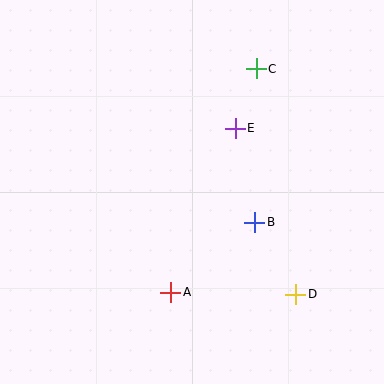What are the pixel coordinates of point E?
Point E is at (235, 128).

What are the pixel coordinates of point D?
Point D is at (296, 294).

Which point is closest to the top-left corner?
Point C is closest to the top-left corner.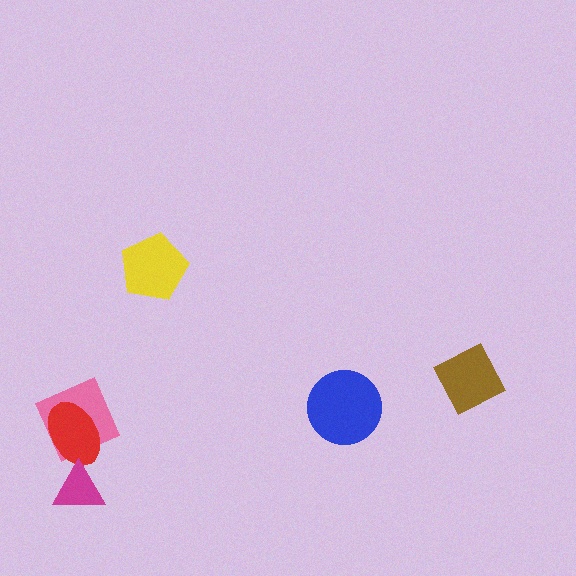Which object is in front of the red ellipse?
The magenta triangle is in front of the red ellipse.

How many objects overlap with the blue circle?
0 objects overlap with the blue circle.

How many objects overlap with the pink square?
1 object overlaps with the pink square.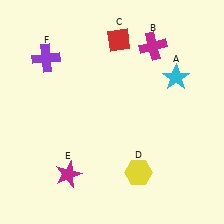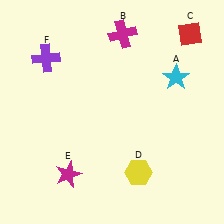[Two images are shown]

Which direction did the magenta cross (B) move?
The magenta cross (B) moved left.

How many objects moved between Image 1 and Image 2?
2 objects moved between the two images.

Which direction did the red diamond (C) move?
The red diamond (C) moved right.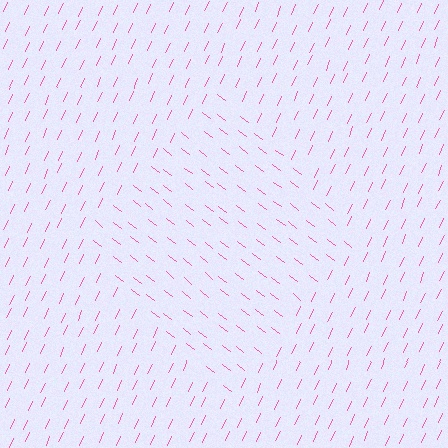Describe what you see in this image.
The image is filled with small pink line segments. A diamond region in the image has lines oriented differently from the surrounding lines, creating a visible texture boundary.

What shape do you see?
I see a diamond.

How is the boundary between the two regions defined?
The boundary is defined purely by a change in line orientation (approximately 76 degrees difference). All lines are the same color and thickness.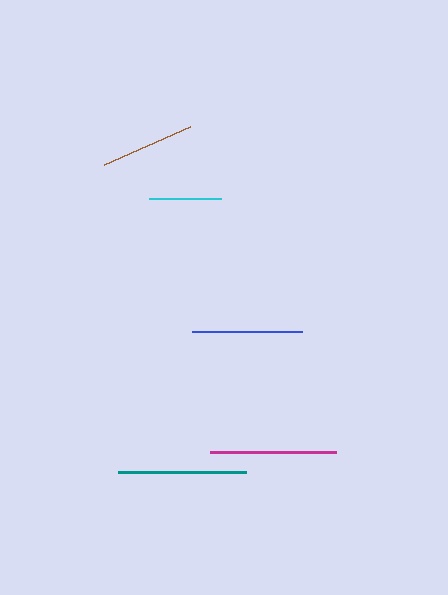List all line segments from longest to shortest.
From longest to shortest: teal, magenta, blue, brown, cyan.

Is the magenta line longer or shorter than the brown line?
The magenta line is longer than the brown line.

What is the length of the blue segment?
The blue segment is approximately 110 pixels long.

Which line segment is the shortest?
The cyan line is the shortest at approximately 72 pixels.